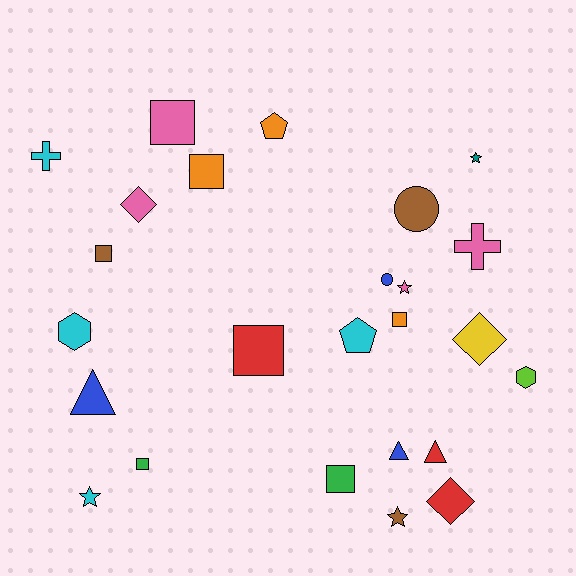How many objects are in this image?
There are 25 objects.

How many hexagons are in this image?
There are 2 hexagons.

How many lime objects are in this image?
There is 1 lime object.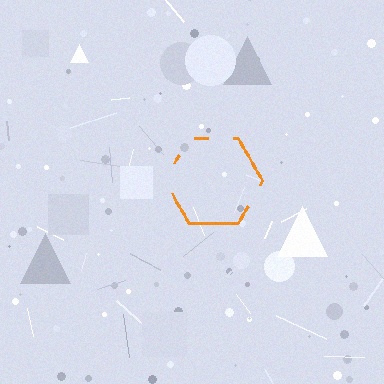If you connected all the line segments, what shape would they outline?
They would outline a hexagon.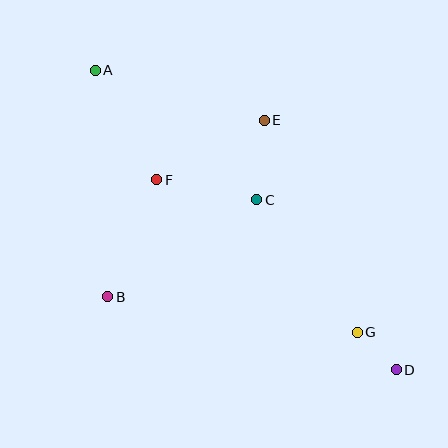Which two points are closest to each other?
Points D and G are closest to each other.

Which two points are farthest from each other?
Points A and D are farthest from each other.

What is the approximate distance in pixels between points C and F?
The distance between C and F is approximately 102 pixels.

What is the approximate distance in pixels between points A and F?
The distance between A and F is approximately 126 pixels.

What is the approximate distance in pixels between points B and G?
The distance between B and G is approximately 252 pixels.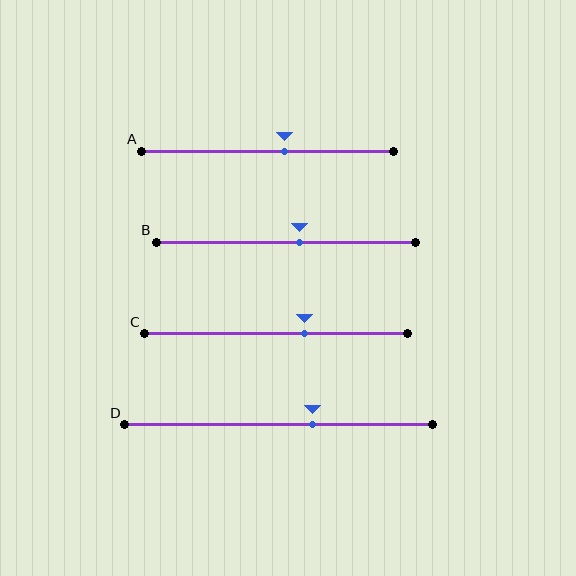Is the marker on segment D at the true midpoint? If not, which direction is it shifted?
No, the marker on segment D is shifted to the right by about 11% of the segment length.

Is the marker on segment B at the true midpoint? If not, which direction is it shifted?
No, the marker on segment B is shifted to the right by about 5% of the segment length.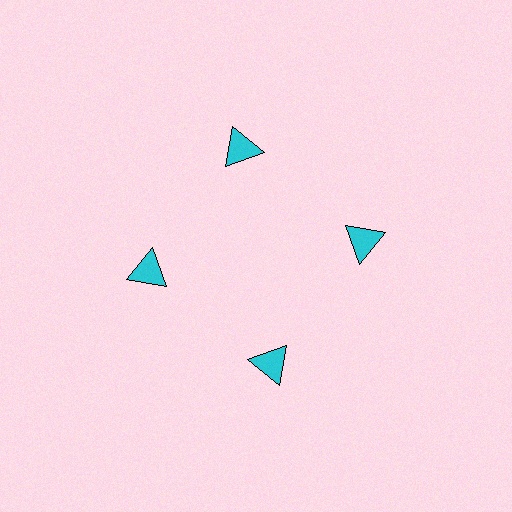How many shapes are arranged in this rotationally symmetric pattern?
There are 4 shapes, arranged in 4 groups of 1.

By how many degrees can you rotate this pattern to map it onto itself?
The pattern maps onto itself every 90 degrees of rotation.